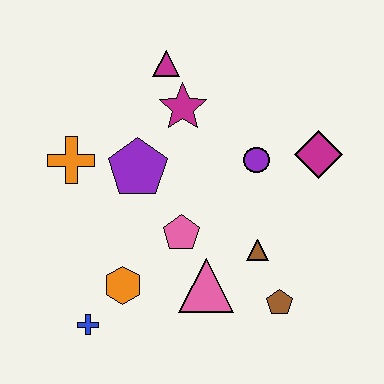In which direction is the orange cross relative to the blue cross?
The orange cross is above the blue cross.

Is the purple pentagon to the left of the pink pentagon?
Yes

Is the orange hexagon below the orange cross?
Yes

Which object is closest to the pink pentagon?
The pink triangle is closest to the pink pentagon.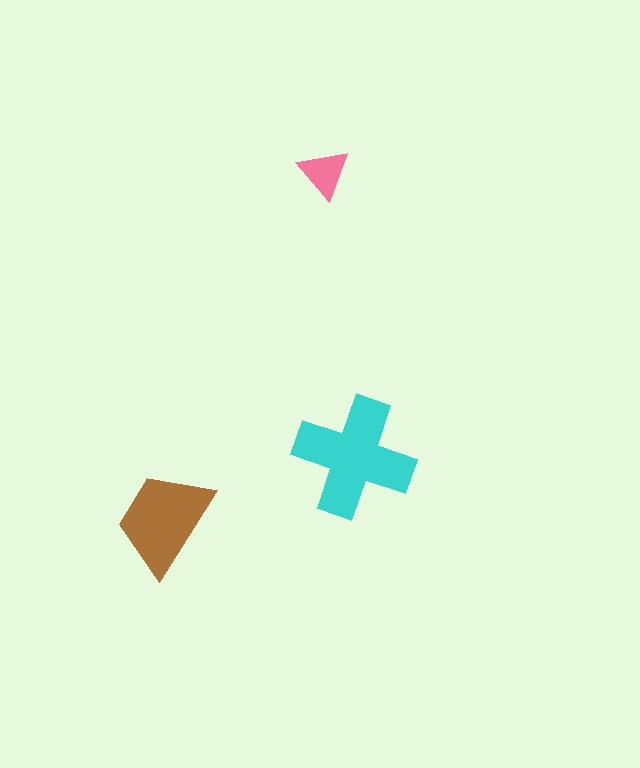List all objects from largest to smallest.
The cyan cross, the brown trapezoid, the pink triangle.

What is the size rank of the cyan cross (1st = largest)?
1st.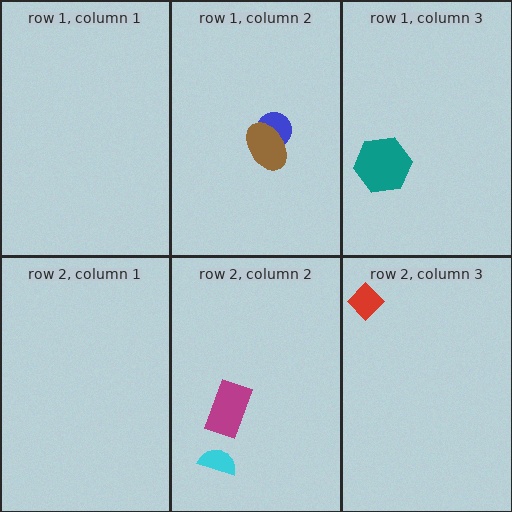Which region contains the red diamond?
The row 2, column 3 region.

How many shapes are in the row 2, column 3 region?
1.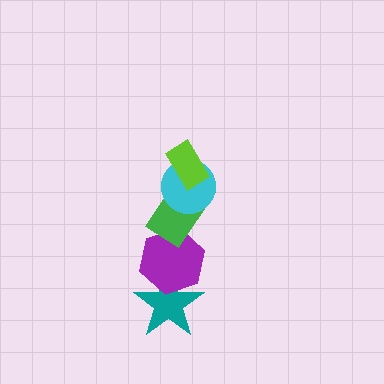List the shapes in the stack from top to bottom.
From top to bottom: the lime rectangle, the cyan circle, the green rectangle, the purple hexagon, the teal star.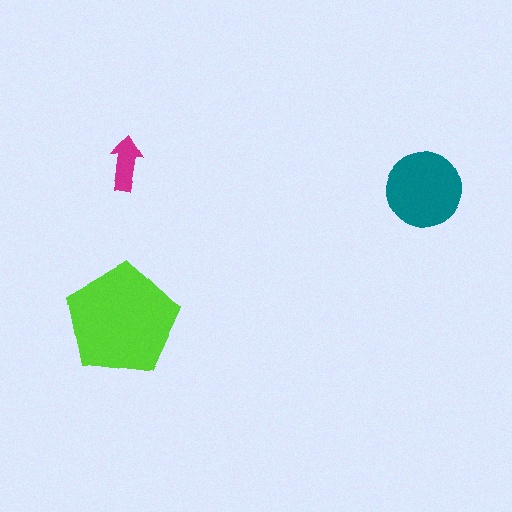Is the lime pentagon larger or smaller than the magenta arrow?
Larger.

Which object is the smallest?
The magenta arrow.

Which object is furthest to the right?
The teal circle is rightmost.